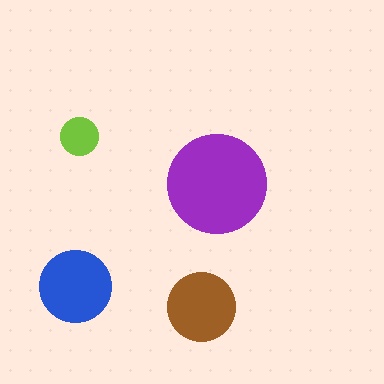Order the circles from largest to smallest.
the purple one, the blue one, the brown one, the lime one.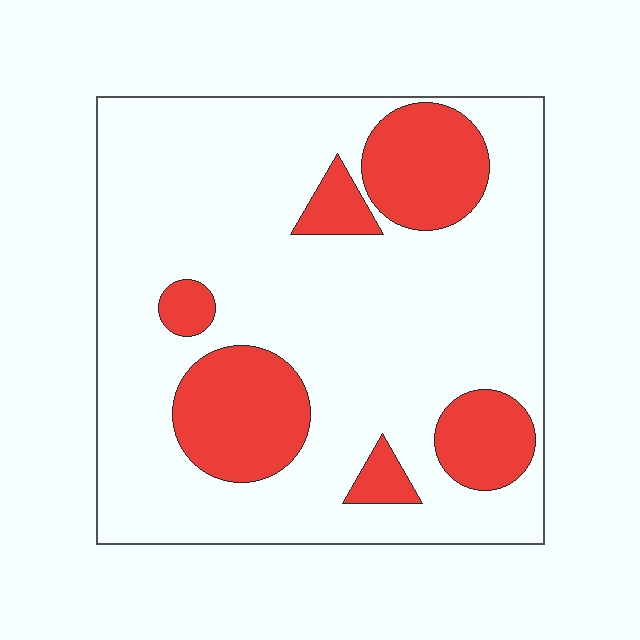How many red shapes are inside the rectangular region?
6.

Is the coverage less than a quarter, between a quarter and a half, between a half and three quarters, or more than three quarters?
Less than a quarter.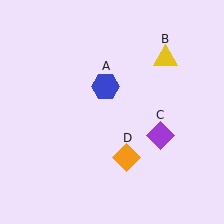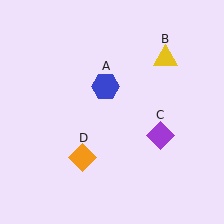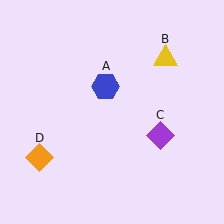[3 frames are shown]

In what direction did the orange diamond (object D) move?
The orange diamond (object D) moved left.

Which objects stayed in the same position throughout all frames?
Blue hexagon (object A) and yellow triangle (object B) and purple diamond (object C) remained stationary.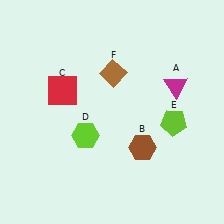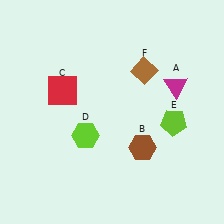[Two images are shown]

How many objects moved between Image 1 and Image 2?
1 object moved between the two images.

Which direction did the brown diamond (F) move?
The brown diamond (F) moved right.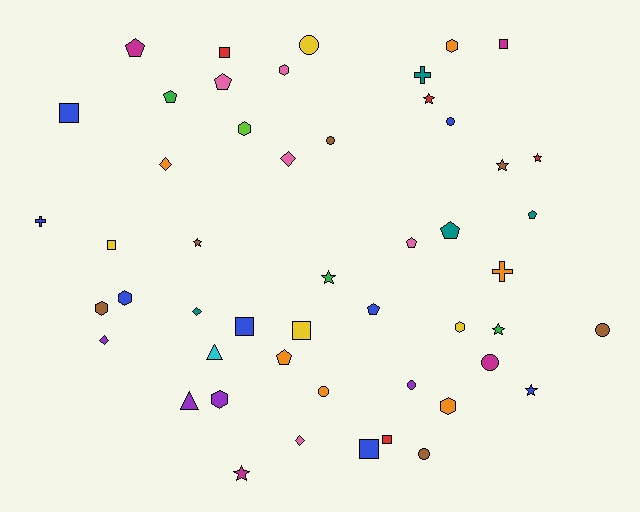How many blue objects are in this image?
There are 8 blue objects.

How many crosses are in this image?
There are 3 crosses.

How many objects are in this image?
There are 50 objects.